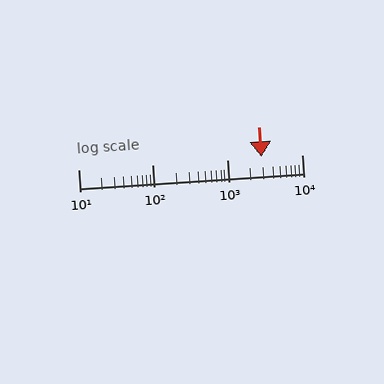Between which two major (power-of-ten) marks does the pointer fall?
The pointer is between 1000 and 10000.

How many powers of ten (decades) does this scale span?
The scale spans 3 decades, from 10 to 10000.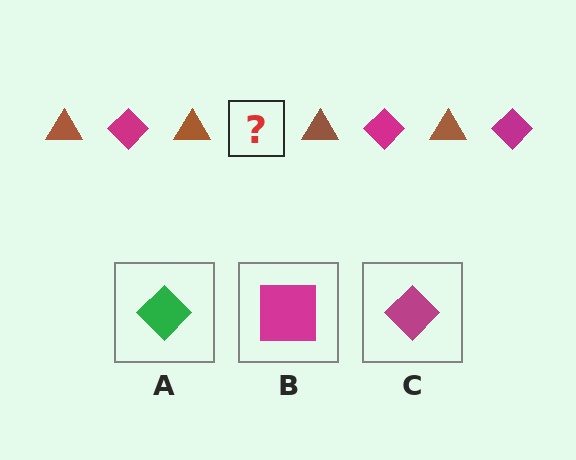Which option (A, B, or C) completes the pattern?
C.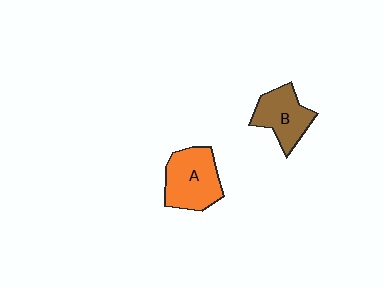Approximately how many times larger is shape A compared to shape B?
Approximately 1.2 times.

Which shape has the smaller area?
Shape B (brown).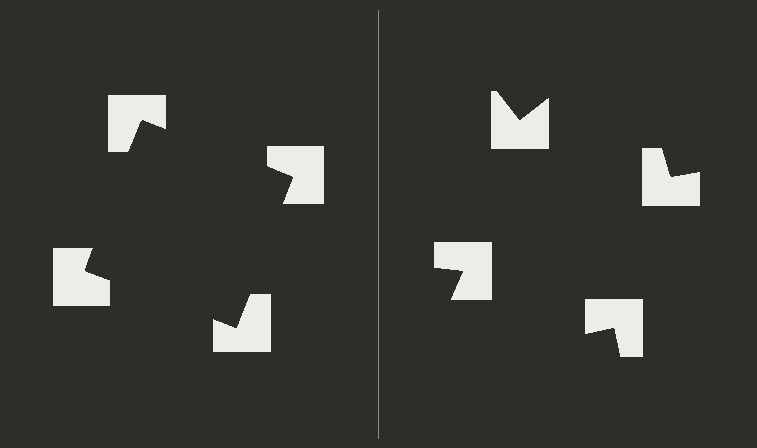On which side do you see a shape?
An illusory square appears on the left side. On the right side the wedge cuts are rotated, so no coherent shape forms.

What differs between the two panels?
The notched squares are positioned identically on both sides; only the wedge orientations differ. On the left they align to a square; on the right they are misaligned.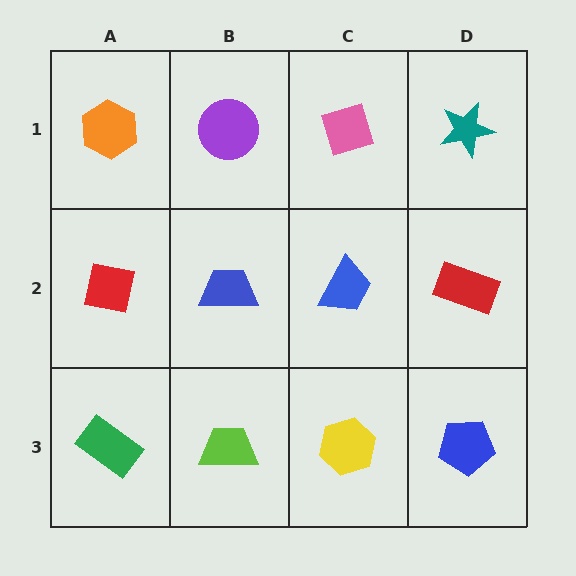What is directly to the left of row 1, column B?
An orange hexagon.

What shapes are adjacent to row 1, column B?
A blue trapezoid (row 2, column B), an orange hexagon (row 1, column A), a pink diamond (row 1, column C).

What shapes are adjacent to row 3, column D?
A red rectangle (row 2, column D), a yellow hexagon (row 3, column C).